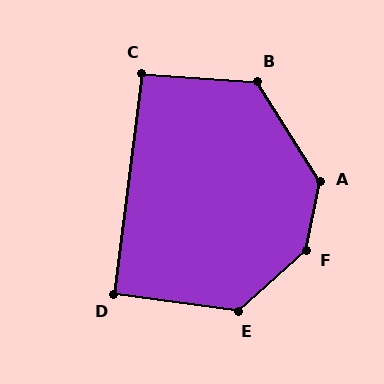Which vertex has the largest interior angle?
F, at approximately 143 degrees.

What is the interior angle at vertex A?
Approximately 137 degrees (obtuse).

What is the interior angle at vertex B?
Approximately 126 degrees (obtuse).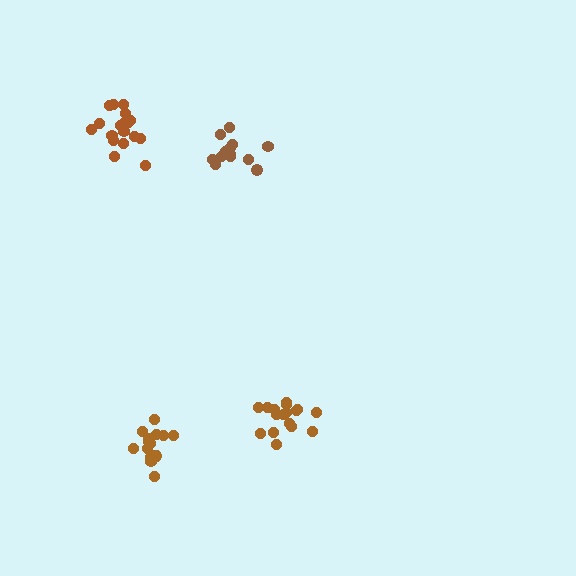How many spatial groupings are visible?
There are 4 spatial groupings.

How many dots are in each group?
Group 1: 18 dots, Group 2: 18 dots, Group 3: 16 dots, Group 4: 14 dots (66 total).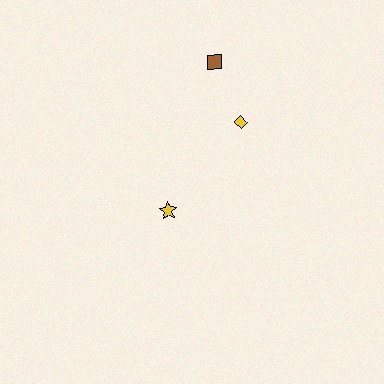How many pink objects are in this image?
There are no pink objects.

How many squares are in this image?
There is 1 square.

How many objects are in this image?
There are 3 objects.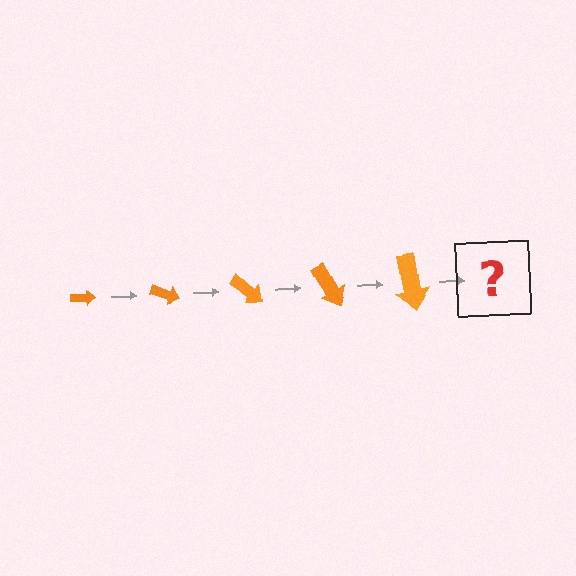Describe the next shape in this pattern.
It should be an arrow, larger than the previous one and rotated 100 degrees from the start.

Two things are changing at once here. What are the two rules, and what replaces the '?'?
The two rules are that the arrow grows larger each step and it rotates 20 degrees each step. The '?' should be an arrow, larger than the previous one and rotated 100 degrees from the start.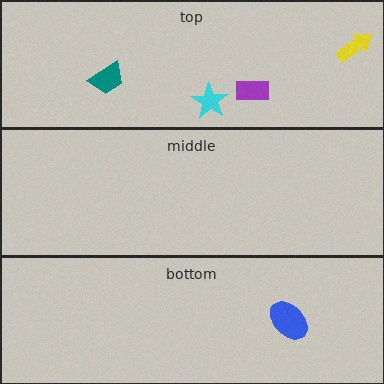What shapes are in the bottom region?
The blue ellipse.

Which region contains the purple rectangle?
The top region.